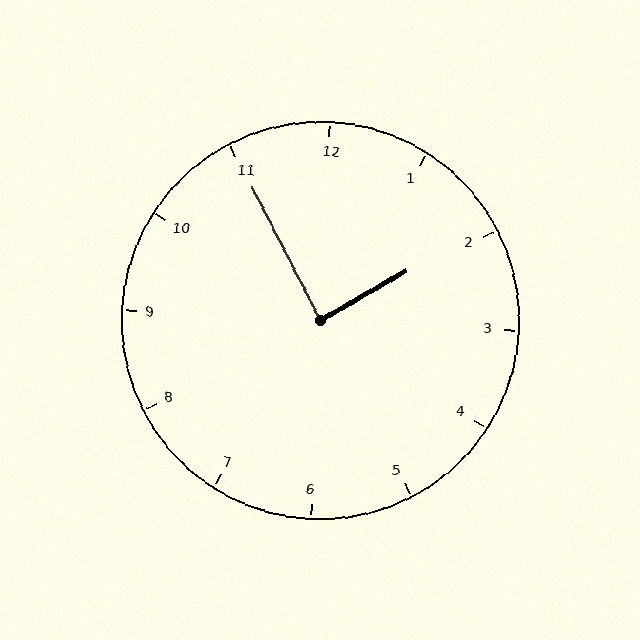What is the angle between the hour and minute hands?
Approximately 88 degrees.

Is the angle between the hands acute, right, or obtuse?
It is right.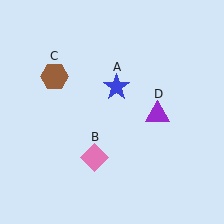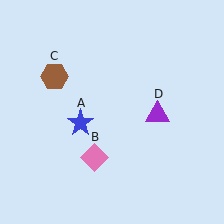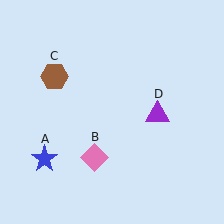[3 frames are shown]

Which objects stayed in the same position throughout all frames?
Pink diamond (object B) and brown hexagon (object C) and purple triangle (object D) remained stationary.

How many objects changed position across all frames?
1 object changed position: blue star (object A).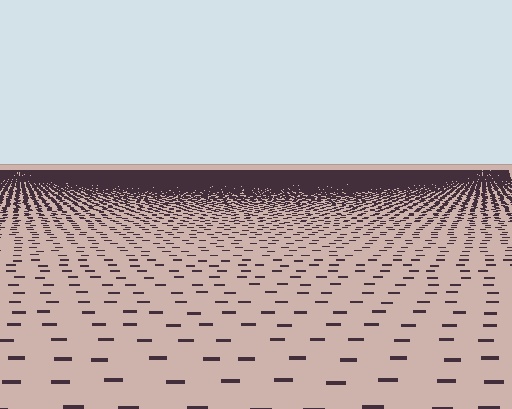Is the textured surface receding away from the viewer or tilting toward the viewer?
The surface is receding away from the viewer. Texture elements get smaller and denser toward the top.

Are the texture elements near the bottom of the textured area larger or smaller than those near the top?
Larger. Near the bottom, elements are closer to the viewer and appear at a bigger on-screen size.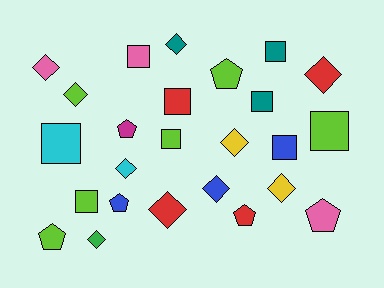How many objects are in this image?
There are 25 objects.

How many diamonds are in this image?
There are 10 diamonds.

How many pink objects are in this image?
There are 3 pink objects.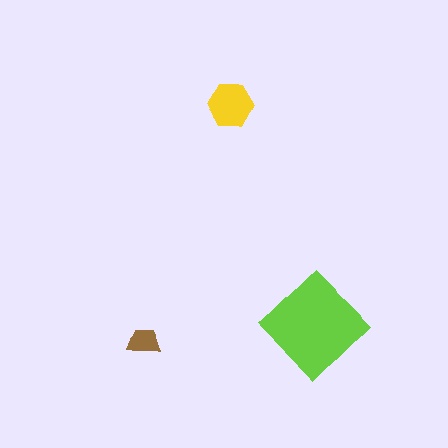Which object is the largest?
The lime diamond.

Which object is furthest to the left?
The brown trapezoid is leftmost.